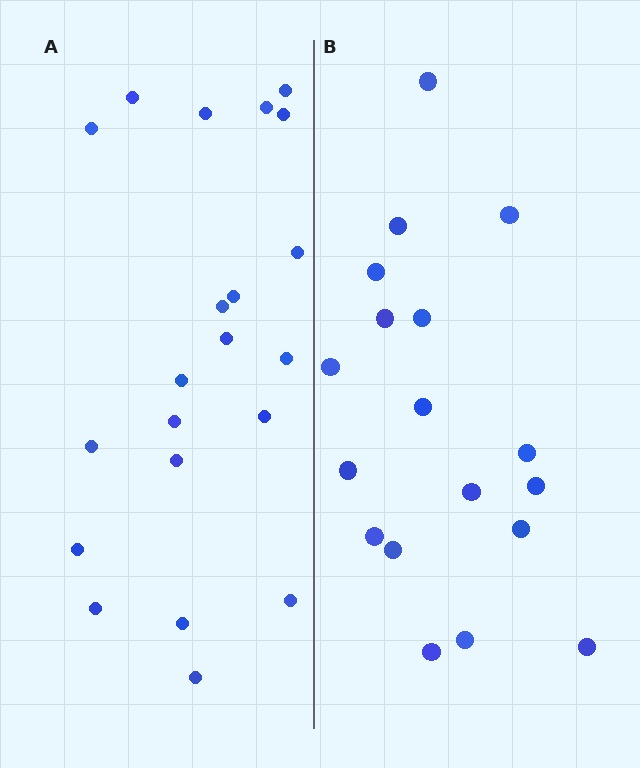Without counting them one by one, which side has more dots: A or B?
Region A (the left region) has more dots.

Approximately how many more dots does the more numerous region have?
Region A has just a few more — roughly 2 or 3 more dots than region B.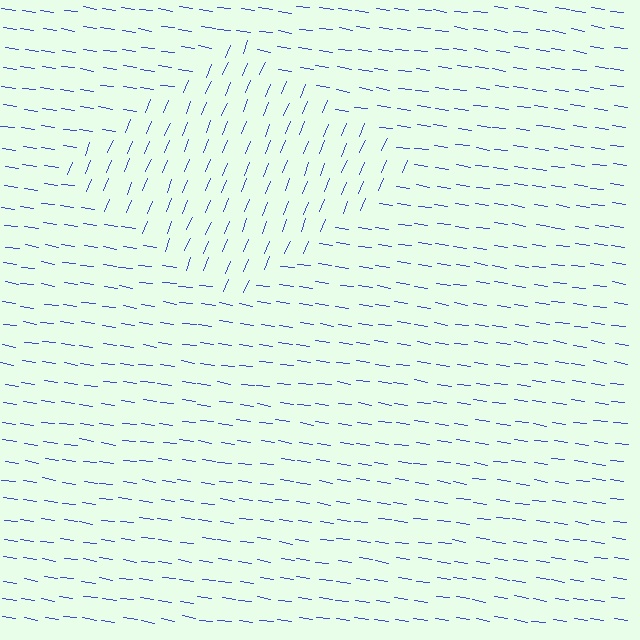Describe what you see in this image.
The image is filled with small blue line segments. A diamond region in the image has lines oriented differently from the surrounding lines, creating a visible texture boundary.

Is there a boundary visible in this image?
Yes, there is a texture boundary formed by a change in line orientation.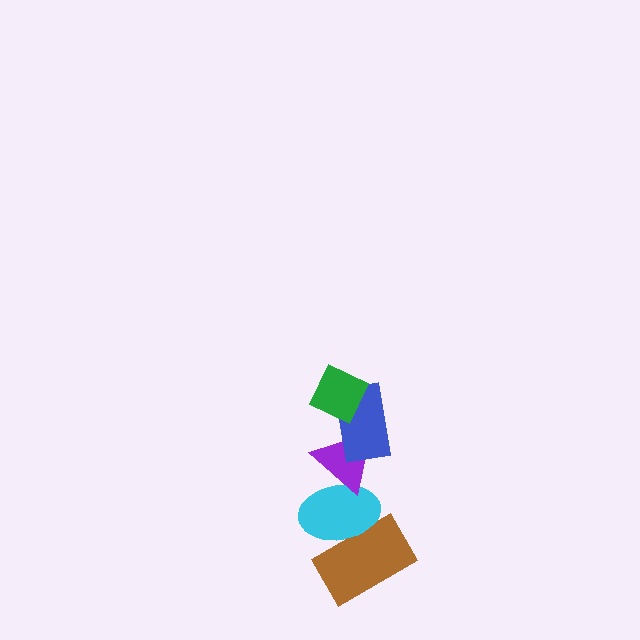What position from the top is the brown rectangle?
The brown rectangle is 5th from the top.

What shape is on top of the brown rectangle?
The cyan ellipse is on top of the brown rectangle.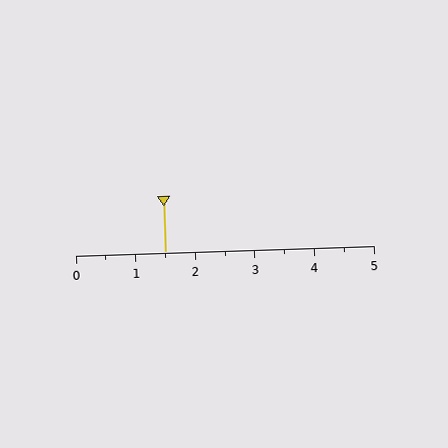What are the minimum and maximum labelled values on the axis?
The axis runs from 0 to 5.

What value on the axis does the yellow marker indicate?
The marker indicates approximately 1.5.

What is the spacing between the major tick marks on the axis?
The major ticks are spaced 1 apart.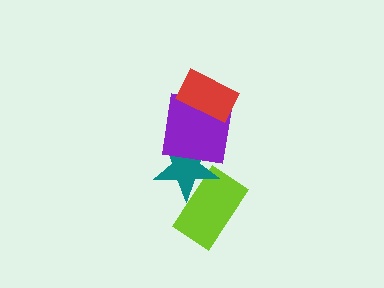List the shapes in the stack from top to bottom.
From top to bottom: the red rectangle, the purple square, the teal star, the lime rectangle.